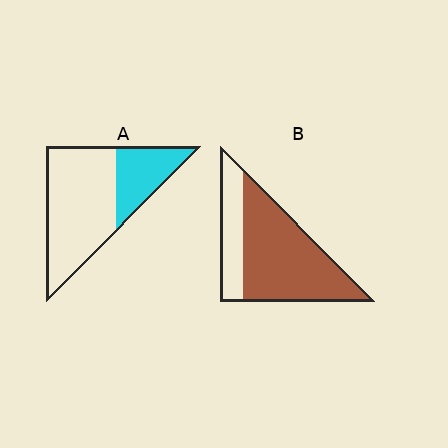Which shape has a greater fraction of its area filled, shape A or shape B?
Shape B.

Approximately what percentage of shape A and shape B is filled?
A is approximately 30% and B is approximately 75%.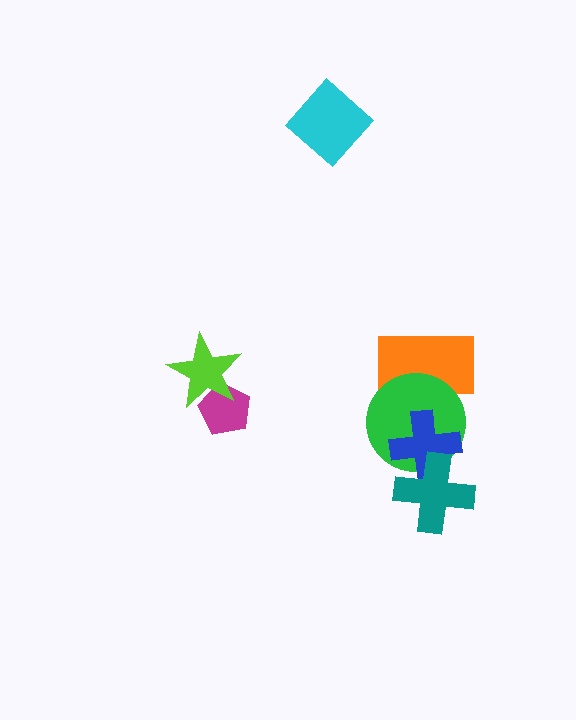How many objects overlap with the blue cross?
2 objects overlap with the blue cross.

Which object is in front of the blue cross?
The teal cross is in front of the blue cross.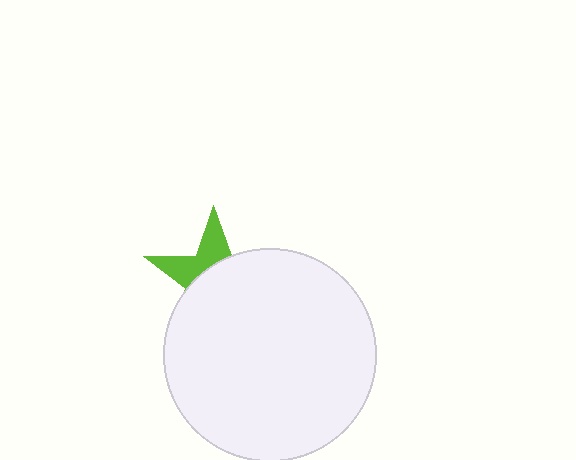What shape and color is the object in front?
The object in front is a white circle.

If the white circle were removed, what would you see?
You would see the complete lime star.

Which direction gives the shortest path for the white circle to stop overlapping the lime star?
Moving down gives the shortest separation.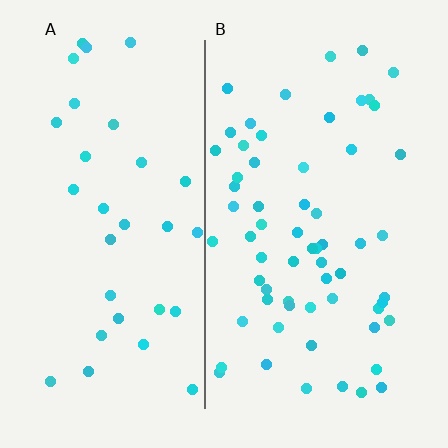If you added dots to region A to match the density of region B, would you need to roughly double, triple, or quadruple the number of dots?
Approximately double.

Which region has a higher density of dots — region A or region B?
B (the right).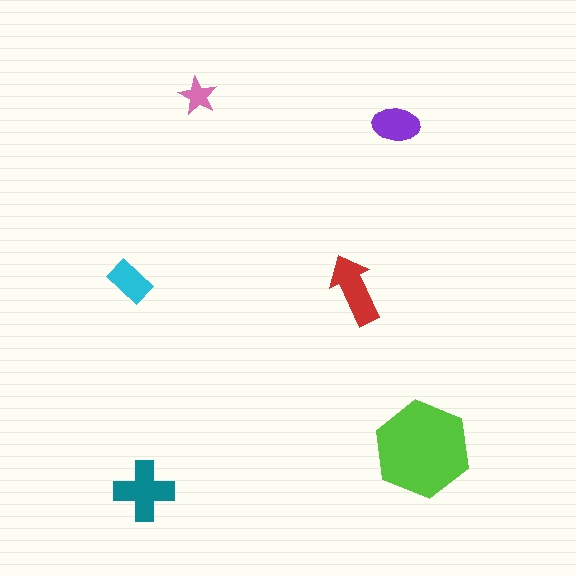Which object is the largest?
The lime hexagon.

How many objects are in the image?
There are 6 objects in the image.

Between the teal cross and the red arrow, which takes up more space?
The teal cross.